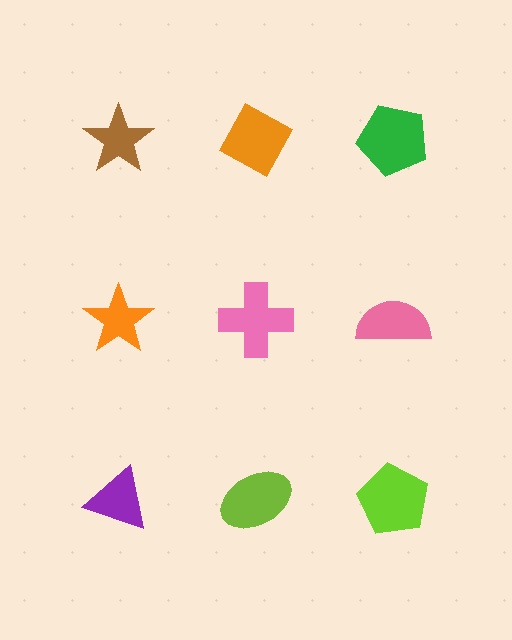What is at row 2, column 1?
An orange star.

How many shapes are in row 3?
3 shapes.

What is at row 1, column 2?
An orange diamond.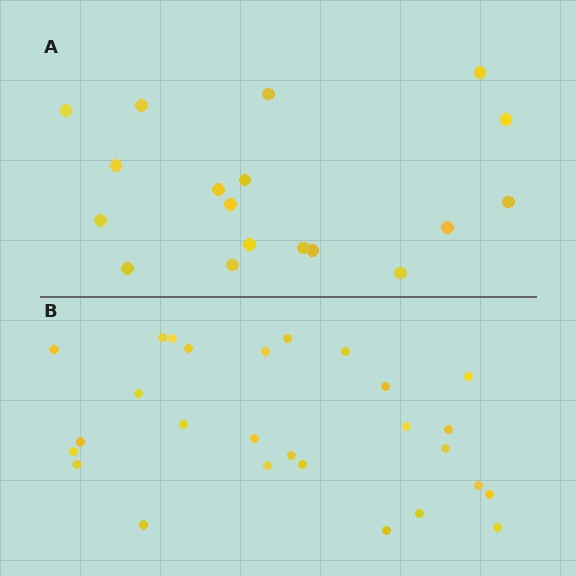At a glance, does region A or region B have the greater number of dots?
Region B (the bottom region) has more dots.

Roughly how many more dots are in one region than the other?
Region B has roughly 8 or so more dots than region A.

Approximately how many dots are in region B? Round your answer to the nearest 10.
About 30 dots. (The exact count is 27, which rounds to 30.)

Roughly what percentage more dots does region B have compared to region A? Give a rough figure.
About 50% more.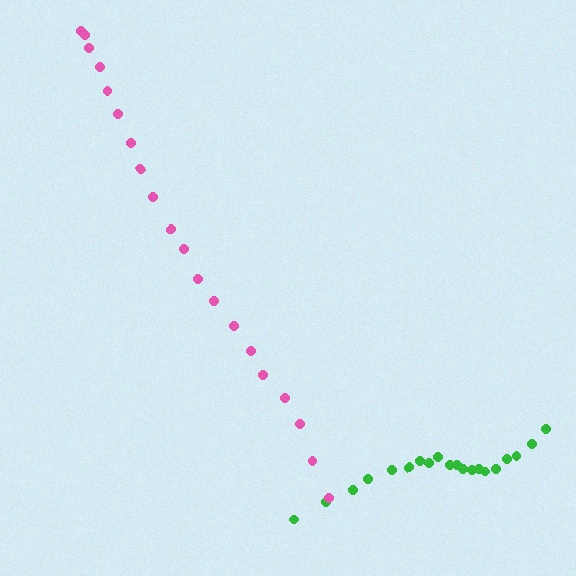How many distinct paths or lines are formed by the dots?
There are 2 distinct paths.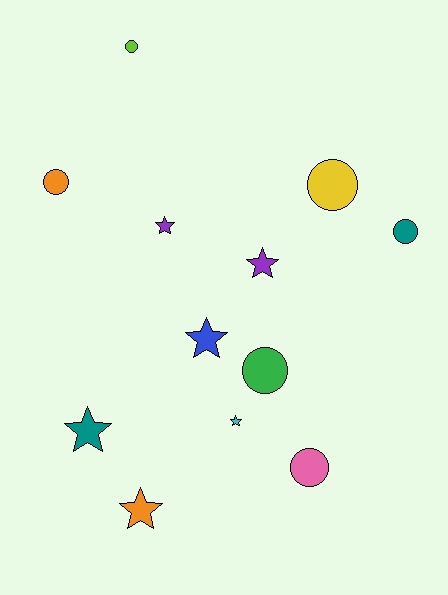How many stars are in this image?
There are 6 stars.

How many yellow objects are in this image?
There is 1 yellow object.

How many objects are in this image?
There are 12 objects.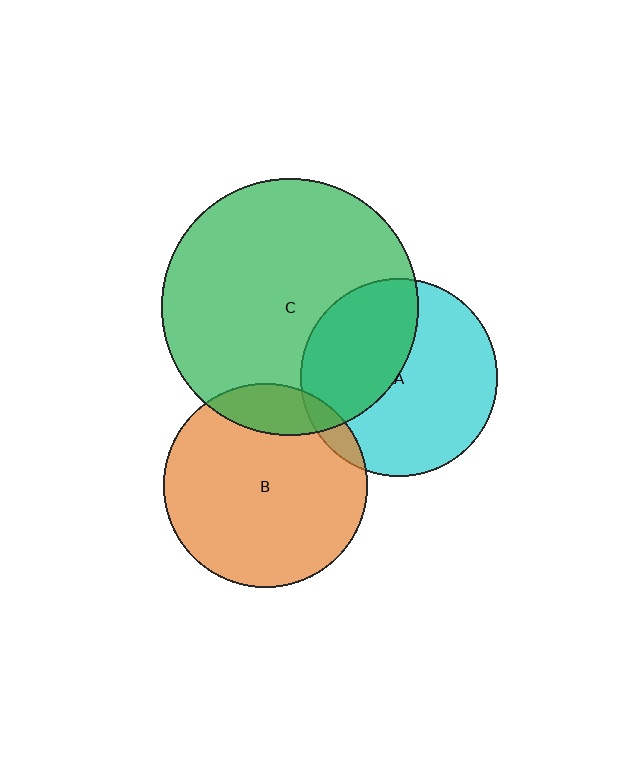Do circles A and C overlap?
Yes.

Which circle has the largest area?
Circle C (green).